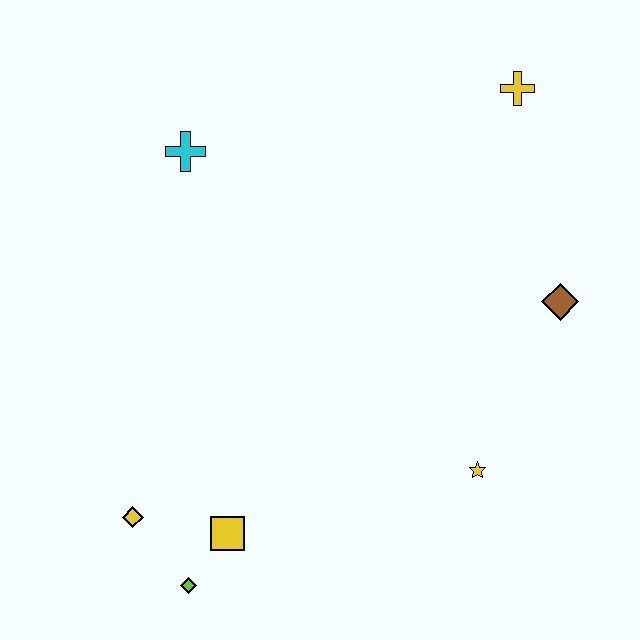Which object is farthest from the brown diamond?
The yellow diamond is farthest from the brown diamond.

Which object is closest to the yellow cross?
The brown diamond is closest to the yellow cross.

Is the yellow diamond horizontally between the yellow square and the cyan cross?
No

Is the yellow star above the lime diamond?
Yes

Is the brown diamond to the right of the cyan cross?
Yes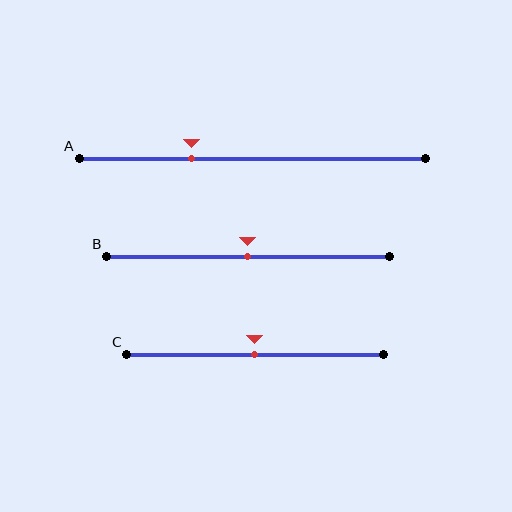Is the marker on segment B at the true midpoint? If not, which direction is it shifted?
Yes, the marker on segment B is at the true midpoint.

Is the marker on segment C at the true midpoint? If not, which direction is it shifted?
Yes, the marker on segment C is at the true midpoint.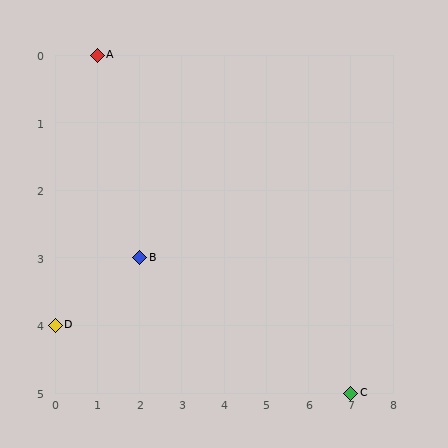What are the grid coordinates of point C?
Point C is at grid coordinates (7, 5).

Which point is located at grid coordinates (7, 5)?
Point C is at (7, 5).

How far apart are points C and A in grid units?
Points C and A are 6 columns and 5 rows apart (about 7.8 grid units diagonally).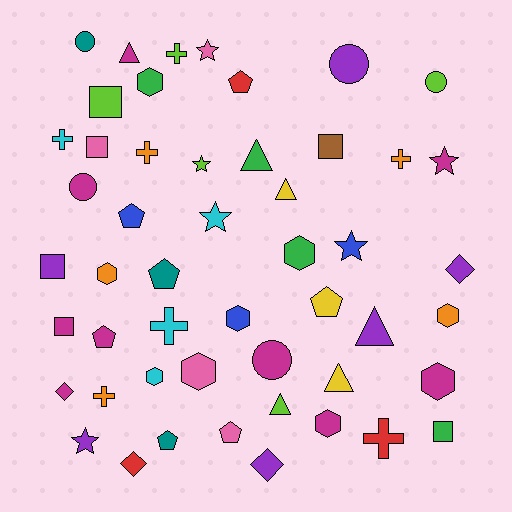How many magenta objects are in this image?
There are 9 magenta objects.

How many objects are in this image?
There are 50 objects.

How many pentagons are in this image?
There are 7 pentagons.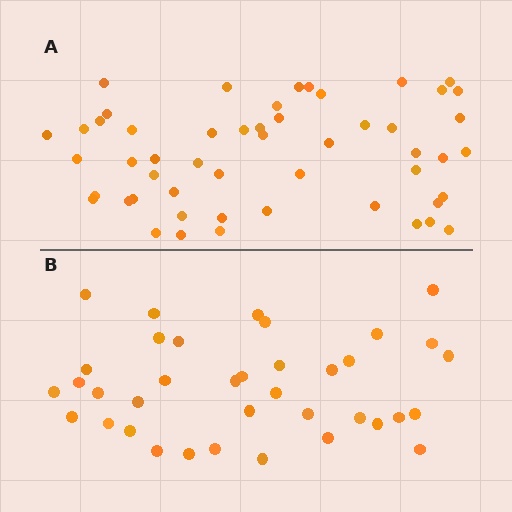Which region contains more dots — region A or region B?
Region A (the top region) has more dots.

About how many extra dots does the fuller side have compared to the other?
Region A has approximately 15 more dots than region B.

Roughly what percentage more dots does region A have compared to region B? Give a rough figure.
About 40% more.